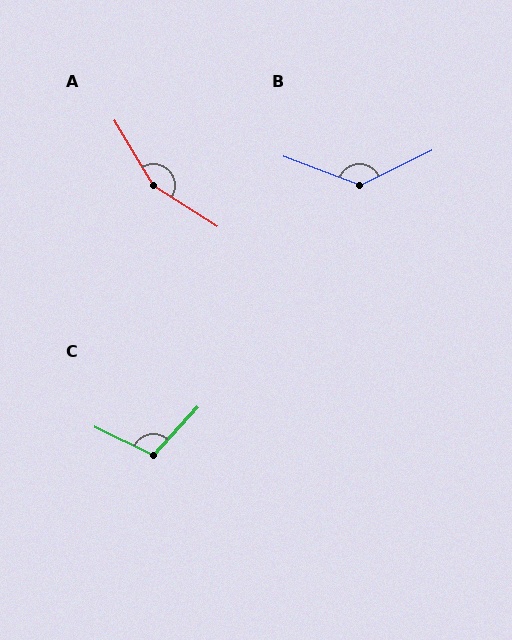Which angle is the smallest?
C, at approximately 107 degrees.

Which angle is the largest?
A, at approximately 154 degrees.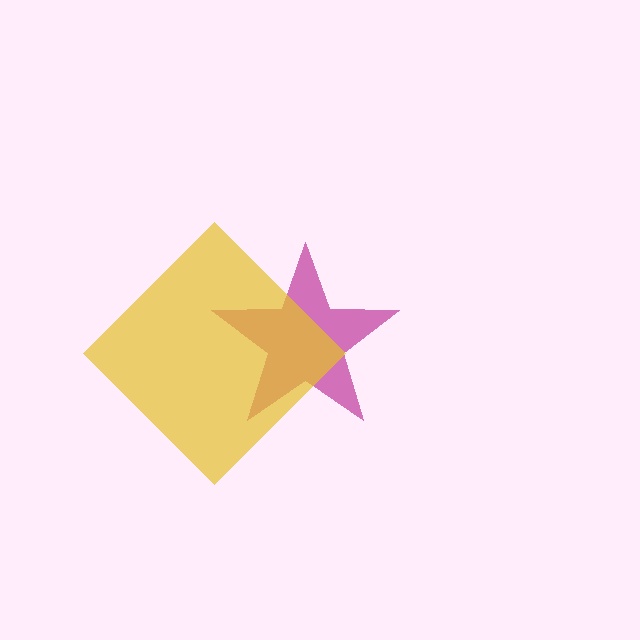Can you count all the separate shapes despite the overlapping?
Yes, there are 2 separate shapes.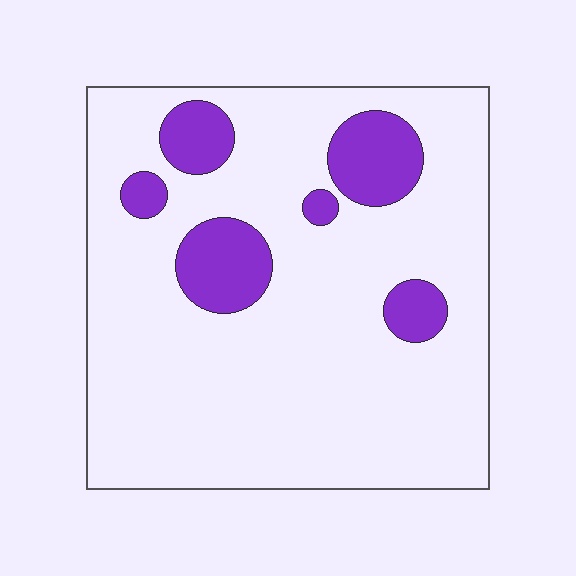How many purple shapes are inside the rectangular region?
6.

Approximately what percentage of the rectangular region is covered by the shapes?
Approximately 15%.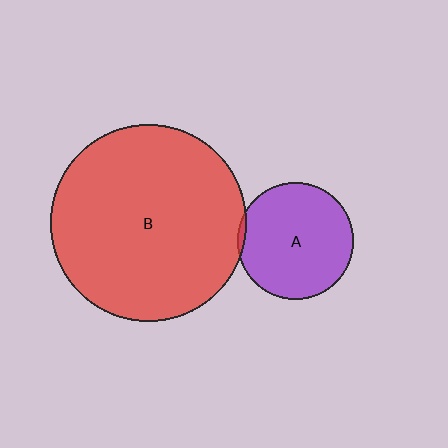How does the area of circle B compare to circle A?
Approximately 2.8 times.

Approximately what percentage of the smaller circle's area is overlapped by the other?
Approximately 5%.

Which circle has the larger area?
Circle B (red).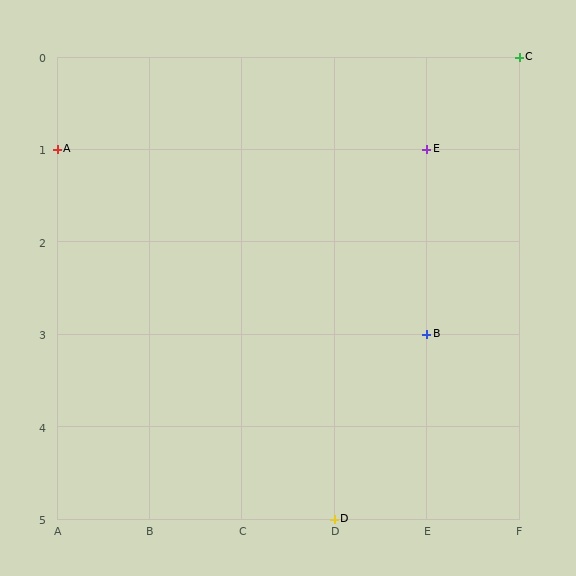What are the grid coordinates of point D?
Point D is at grid coordinates (D, 5).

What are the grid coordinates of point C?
Point C is at grid coordinates (F, 0).